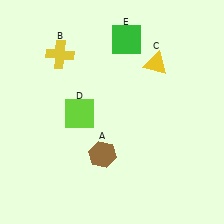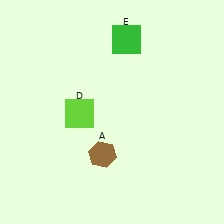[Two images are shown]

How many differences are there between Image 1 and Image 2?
There are 2 differences between the two images.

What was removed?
The yellow cross (B), the yellow triangle (C) were removed in Image 2.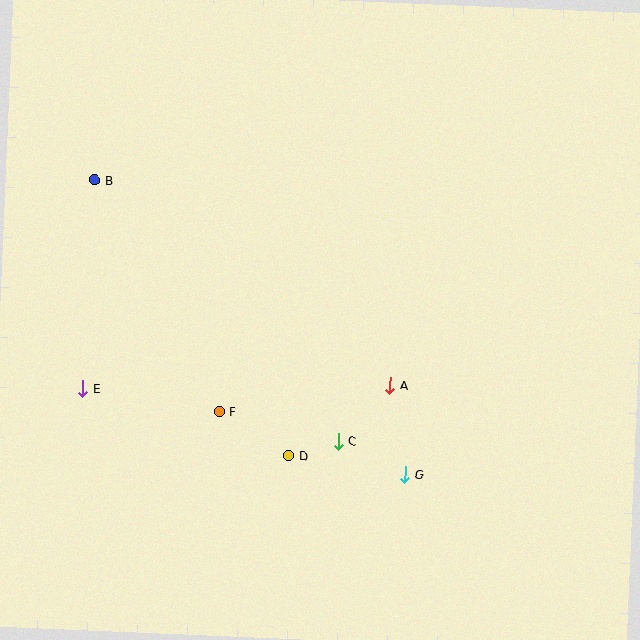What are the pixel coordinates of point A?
Point A is at (390, 385).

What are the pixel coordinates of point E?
Point E is at (83, 388).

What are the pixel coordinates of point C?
Point C is at (338, 441).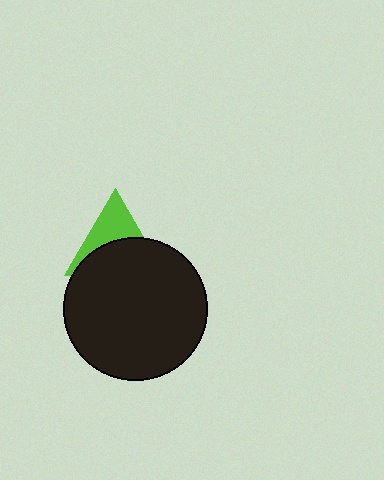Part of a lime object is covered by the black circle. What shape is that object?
It is a triangle.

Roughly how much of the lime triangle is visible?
A small part of it is visible (roughly 44%).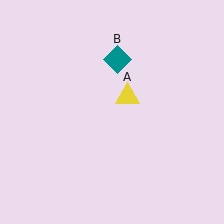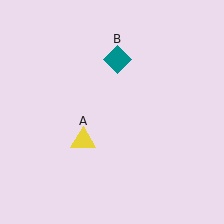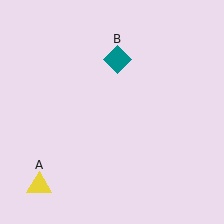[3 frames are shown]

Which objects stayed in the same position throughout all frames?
Teal diamond (object B) remained stationary.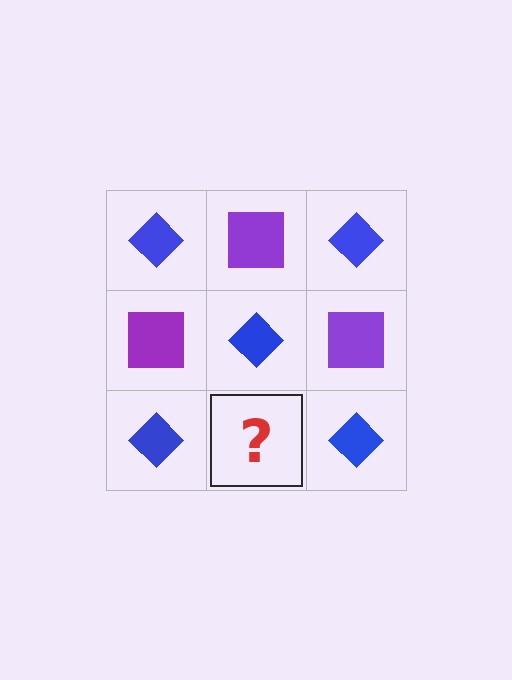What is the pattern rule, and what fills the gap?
The rule is that it alternates blue diamond and purple square in a checkerboard pattern. The gap should be filled with a purple square.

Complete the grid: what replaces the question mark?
The question mark should be replaced with a purple square.